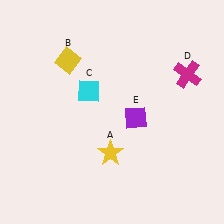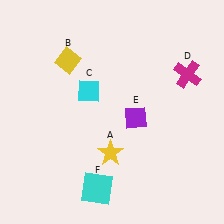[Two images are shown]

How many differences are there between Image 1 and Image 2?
There is 1 difference between the two images.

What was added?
A cyan square (F) was added in Image 2.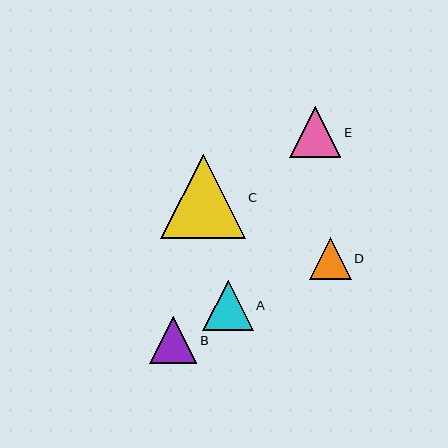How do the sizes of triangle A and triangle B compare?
Triangle A and triangle B are approximately the same size.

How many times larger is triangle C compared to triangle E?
Triangle C is approximately 1.7 times the size of triangle E.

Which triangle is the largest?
Triangle C is the largest with a size of approximately 85 pixels.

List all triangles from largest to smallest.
From largest to smallest: C, E, A, B, D.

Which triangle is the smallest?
Triangle D is the smallest with a size of approximately 41 pixels.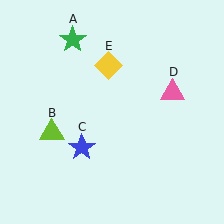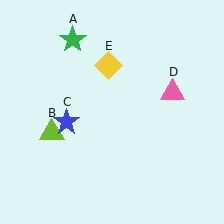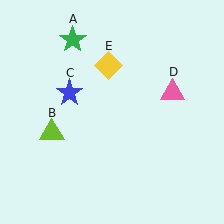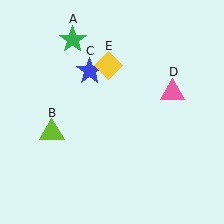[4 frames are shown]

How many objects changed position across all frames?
1 object changed position: blue star (object C).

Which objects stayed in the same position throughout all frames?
Green star (object A) and lime triangle (object B) and pink triangle (object D) and yellow diamond (object E) remained stationary.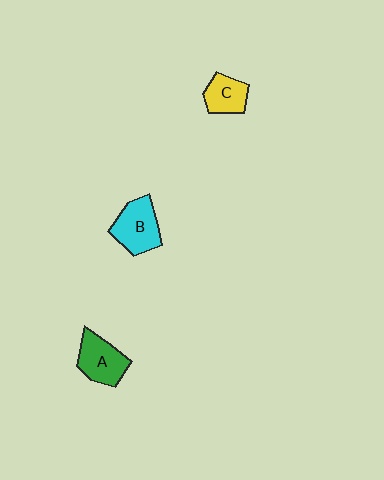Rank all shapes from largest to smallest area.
From largest to smallest: B (cyan), A (green), C (yellow).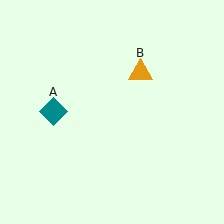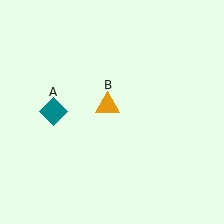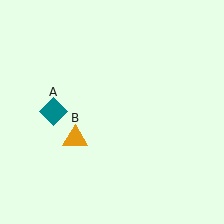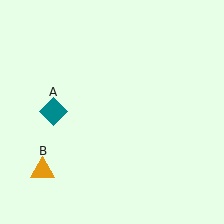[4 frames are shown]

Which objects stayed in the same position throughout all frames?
Teal diamond (object A) remained stationary.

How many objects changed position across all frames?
1 object changed position: orange triangle (object B).